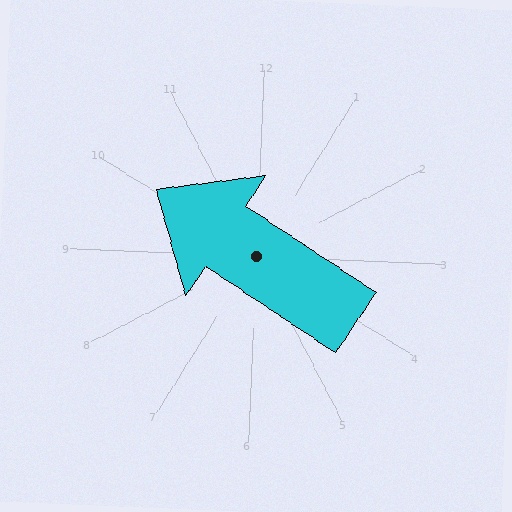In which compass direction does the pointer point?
Northwest.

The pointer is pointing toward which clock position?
Roughly 10 o'clock.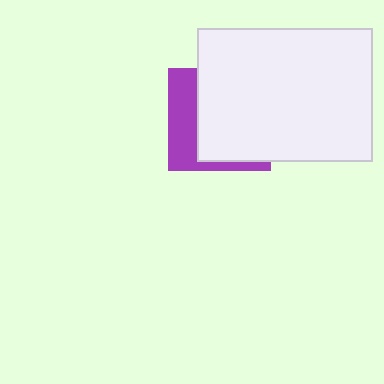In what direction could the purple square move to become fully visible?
The purple square could move left. That would shift it out from behind the white rectangle entirely.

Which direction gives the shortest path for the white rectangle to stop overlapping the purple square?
Moving right gives the shortest separation.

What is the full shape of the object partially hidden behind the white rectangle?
The partially hidden object is a purple square.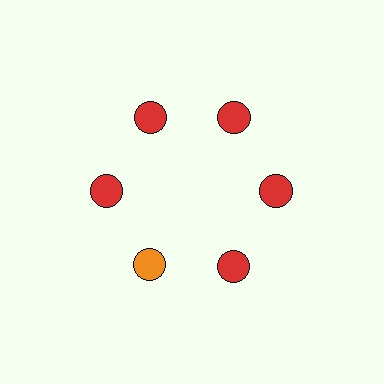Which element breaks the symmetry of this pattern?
The orange circle at roughly the 7 o'clock position breaks the symmetry. All other shapes are red circles.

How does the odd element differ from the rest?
It has a different color: orange instead of red.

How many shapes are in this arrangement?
There are 6 shapes arranged in a ring pattern.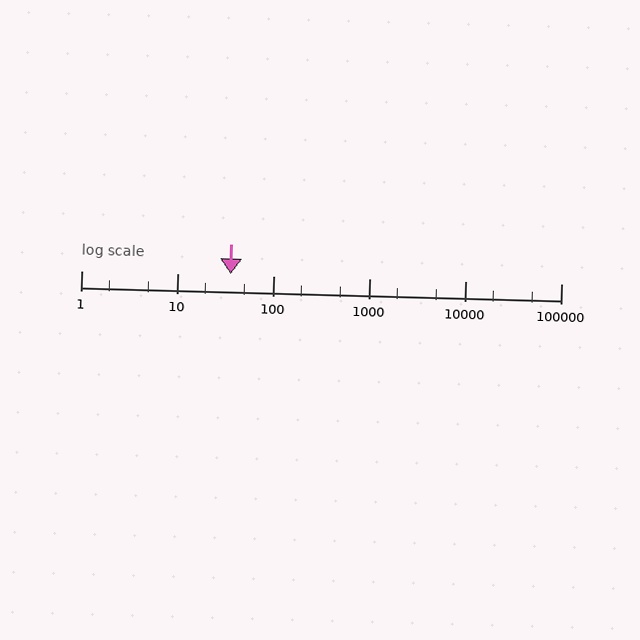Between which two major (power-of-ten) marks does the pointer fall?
The pointer is between 10 and 100.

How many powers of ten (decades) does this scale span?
The scale spans 5 decades, from 1 to 100000.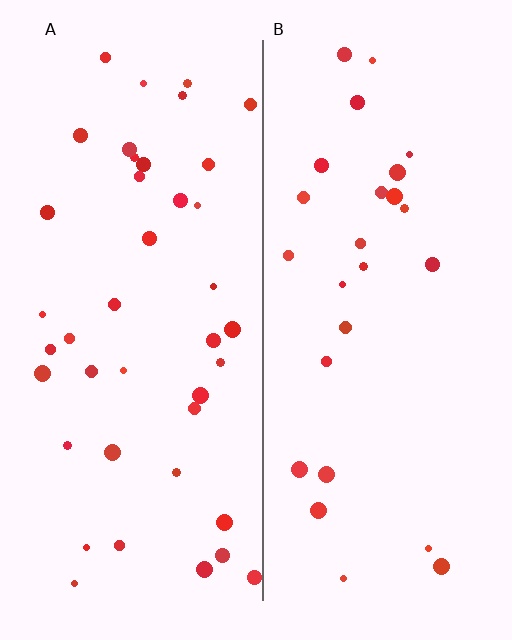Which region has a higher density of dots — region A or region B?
A (the left).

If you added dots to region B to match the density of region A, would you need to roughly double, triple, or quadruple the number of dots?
Approximately double.